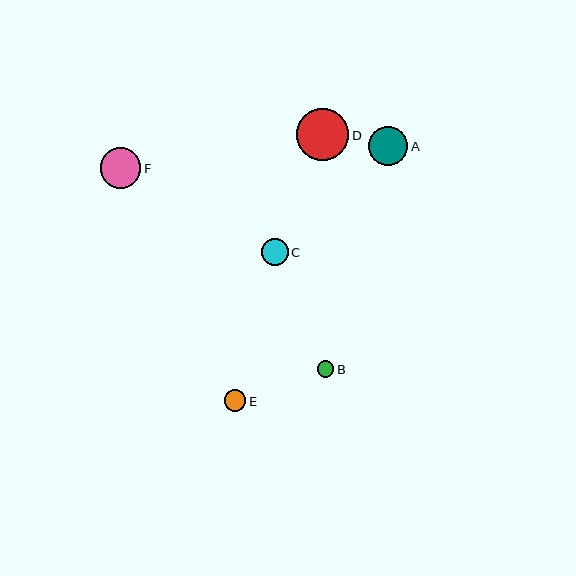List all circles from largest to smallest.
From largest to smallest: D, F, A, C, E, B.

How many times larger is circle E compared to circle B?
Circle E is approximately 1.3 times the size of circle B.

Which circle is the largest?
Circle D is the largest with a size of approximately 52 pixels.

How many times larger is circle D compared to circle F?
Circle D is approximately 1.3 times the size of circle F.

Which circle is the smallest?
Circle B is the smallest with a size of approximately 17 pixels.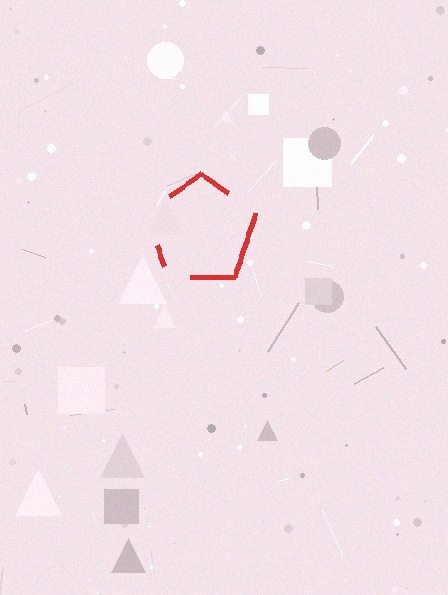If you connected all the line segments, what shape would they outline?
They would outline a pentagon.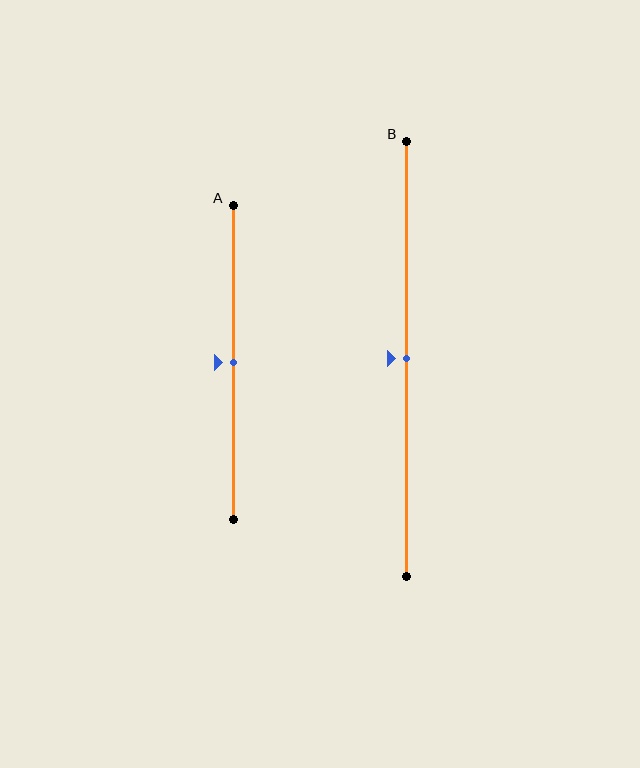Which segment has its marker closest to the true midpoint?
Segment A has its marker closest to the true midpoint.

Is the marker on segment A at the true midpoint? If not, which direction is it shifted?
Yes, the marker on segment A is at the true midpoint.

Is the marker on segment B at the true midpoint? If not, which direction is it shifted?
Yes, the marker on segment B is at the true midpoint.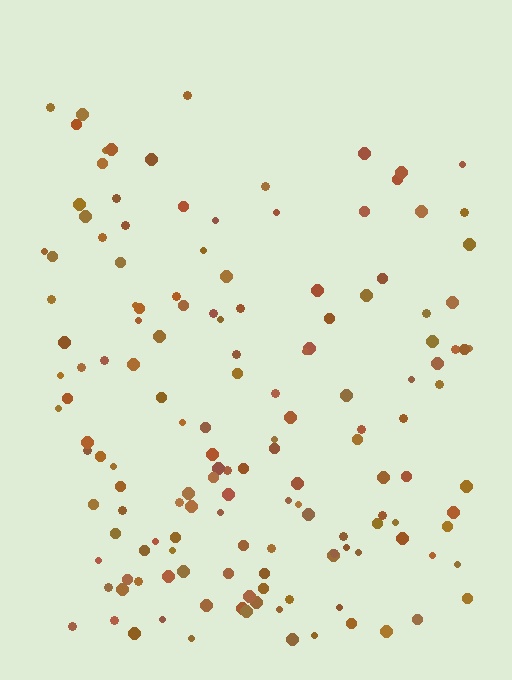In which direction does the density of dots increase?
From top to bottom, with the bottom side densest.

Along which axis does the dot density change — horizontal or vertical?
Vertical.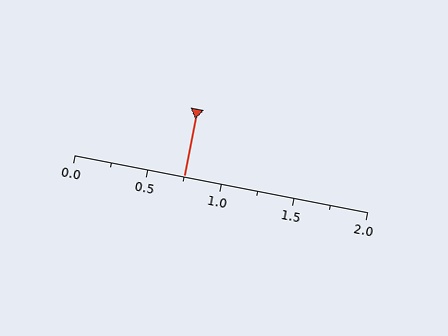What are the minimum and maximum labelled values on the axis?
The axis runs from 0.0 to 2.0.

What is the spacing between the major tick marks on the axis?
The major ticks are spaced 0.5 apart.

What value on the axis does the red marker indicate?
The marker indicates approximately 0.75.